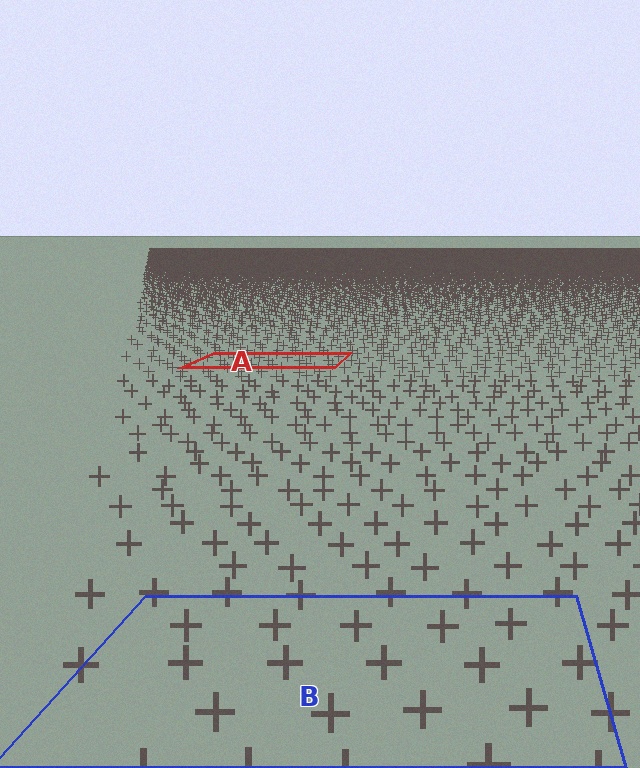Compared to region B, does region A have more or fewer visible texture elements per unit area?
Region A has more texture elements per unit area — they are packed more densely because it is farther away.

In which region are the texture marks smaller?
The texture marks are smaller in region A, because it is farther away.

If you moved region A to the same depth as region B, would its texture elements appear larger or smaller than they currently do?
They would appear larger. At a closer depth, the same texture elements are projected at a bigger on-screen size.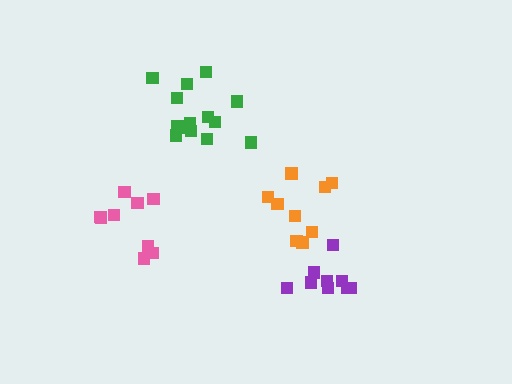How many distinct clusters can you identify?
There are 4 distinct clusters.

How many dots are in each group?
Group 1: 9 dots, Group 2: 14 dots, Group 3: 9 dots, Group 4: 9 dots (41 total).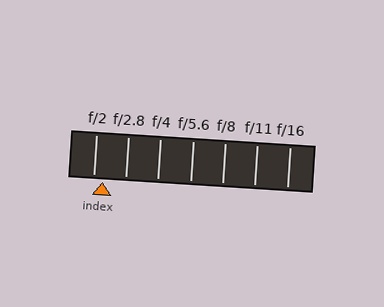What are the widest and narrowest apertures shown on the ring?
The widest aperture shown is f/2 and the narrowest is f/16.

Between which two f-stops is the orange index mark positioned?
The index mark is between f/2 and f/2.8.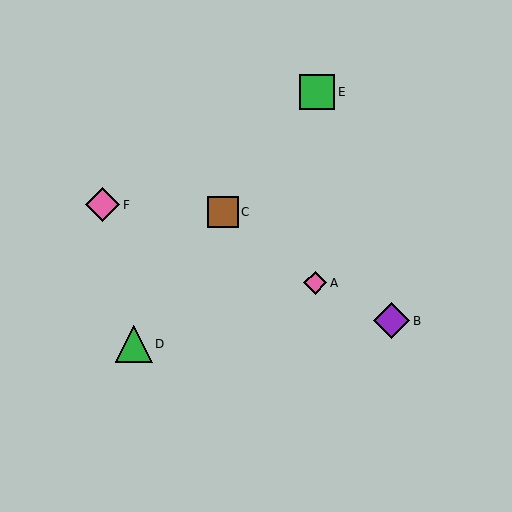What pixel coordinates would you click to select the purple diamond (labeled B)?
Click at (392, 321) to select the purple diamond B.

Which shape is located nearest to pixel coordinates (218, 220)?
The brown square (labeled C) at (223, 212) is nearest to that location.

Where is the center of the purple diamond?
The center of the purple diamond is at (392, 321).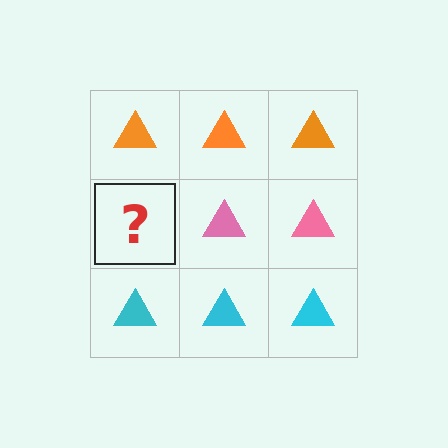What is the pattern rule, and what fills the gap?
The rule is that each row has a consistent color. The gap should be filled with a pink triangle.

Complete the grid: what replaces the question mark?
The question mark should be replaced with a pink triangle.